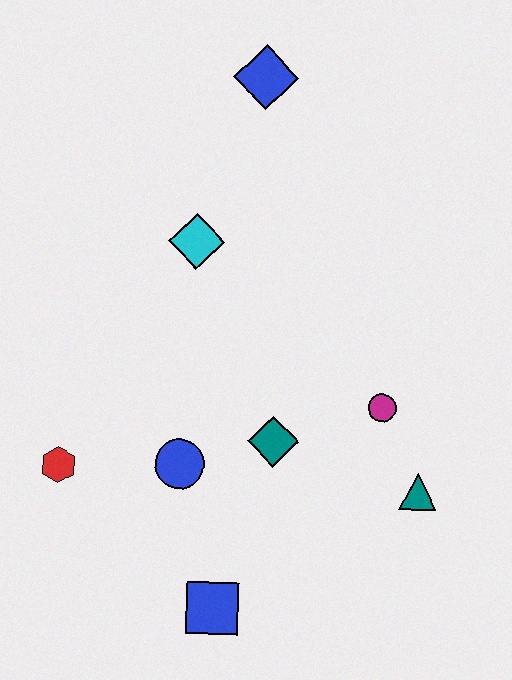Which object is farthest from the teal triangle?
The blue diamond is farthest from the teal triangle.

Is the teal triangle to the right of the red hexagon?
Yes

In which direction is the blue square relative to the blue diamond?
The blue square is below the blue diamond.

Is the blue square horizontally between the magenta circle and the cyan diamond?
Yes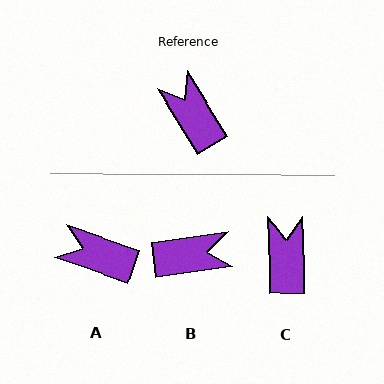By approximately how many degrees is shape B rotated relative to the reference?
Approximately 114 degrees clockwise.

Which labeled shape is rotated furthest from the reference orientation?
B, about 114 degrees away.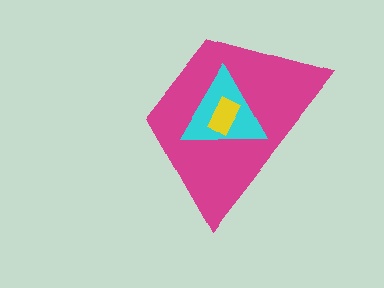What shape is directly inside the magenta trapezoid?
The cyan triangle.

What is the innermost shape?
The yellow rectangle.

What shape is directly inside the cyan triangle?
The yellow rectangle.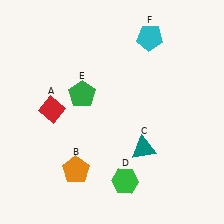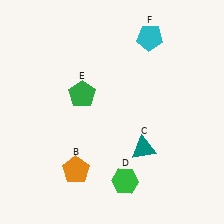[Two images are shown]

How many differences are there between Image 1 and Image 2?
There is 1 difference between the two images.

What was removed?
The red diamond (A) was removed in Image 2.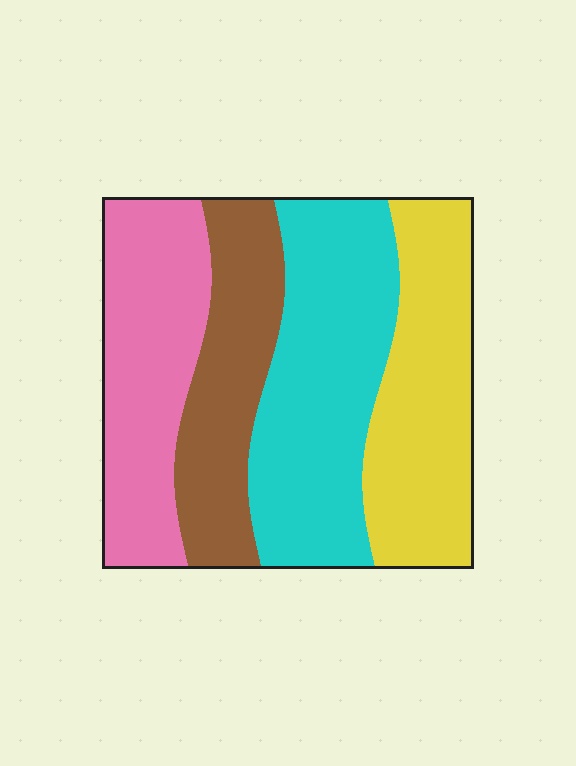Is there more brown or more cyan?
Cyan.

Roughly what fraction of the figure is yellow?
Yellow takes up about one quarter (1/4) of the figure.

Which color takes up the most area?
Cyan, at roughly 30%.